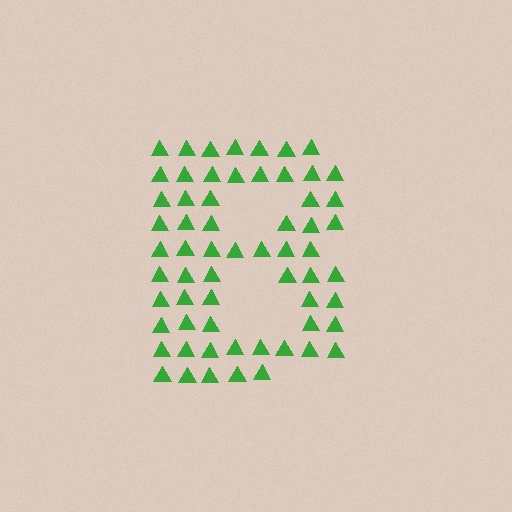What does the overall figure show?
The overall figure shows the letter B.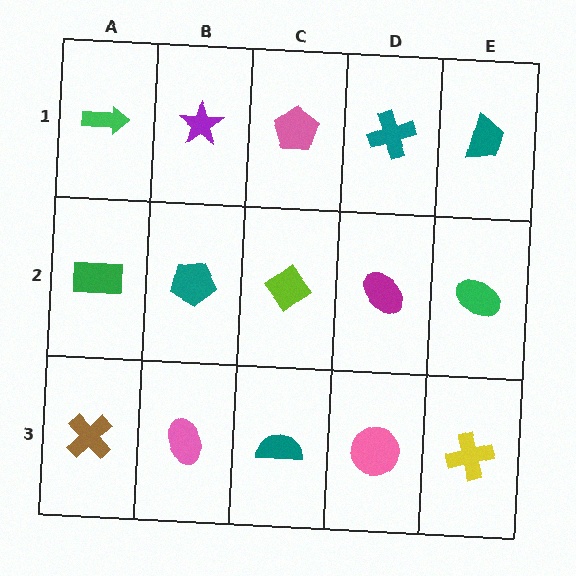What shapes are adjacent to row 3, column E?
A green ellipse (row 2, column E), a pink circle (row 3, column D).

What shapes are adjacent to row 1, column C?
A lime diamond (row 2, column C), a purple star (row 1, column B), a teal cross (row 1, column D).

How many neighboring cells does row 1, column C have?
3.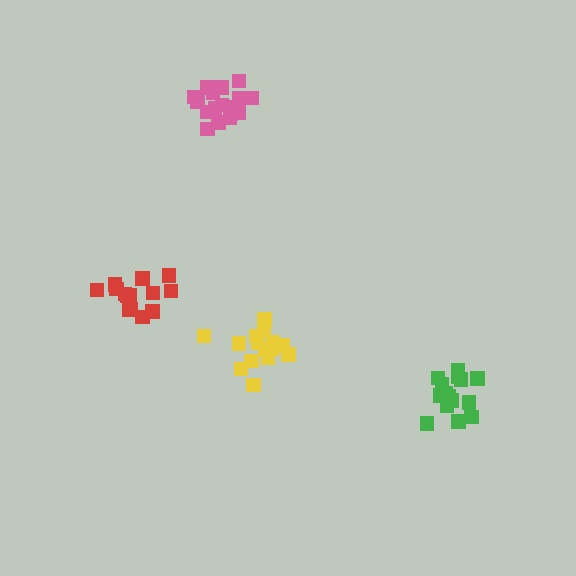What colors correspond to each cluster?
The clusters are colored: yellow, red, green, pink.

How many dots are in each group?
Group 1: 15 dots, Group 2: 14 dots, Group 3: 15 dots, Group 4: 18 dots (62 total).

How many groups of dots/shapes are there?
There are 4 groups.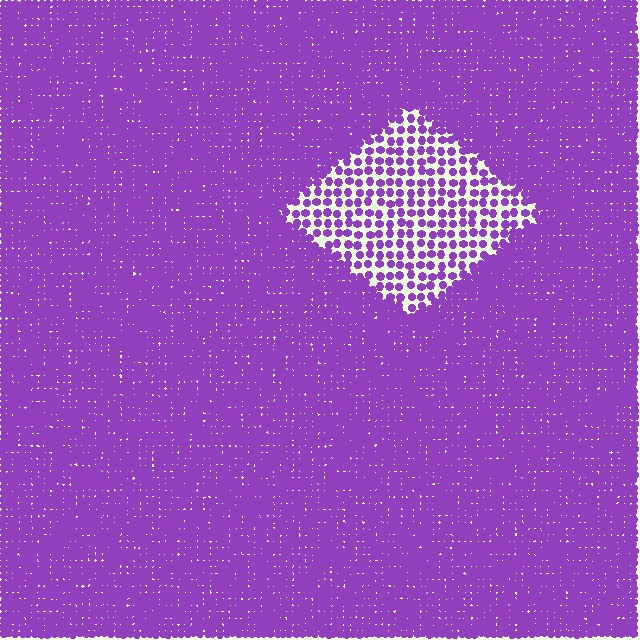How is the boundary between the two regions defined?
The boundary is defined by a change in element density (approximately 2.7x ratio). All elements are the same color, size, and shape.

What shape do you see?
I see a diamond.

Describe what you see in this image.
The image contains small purple elements arranged at two different densities. A diamond-shaped region is visible where the elements are less densely packed than the surrounding area.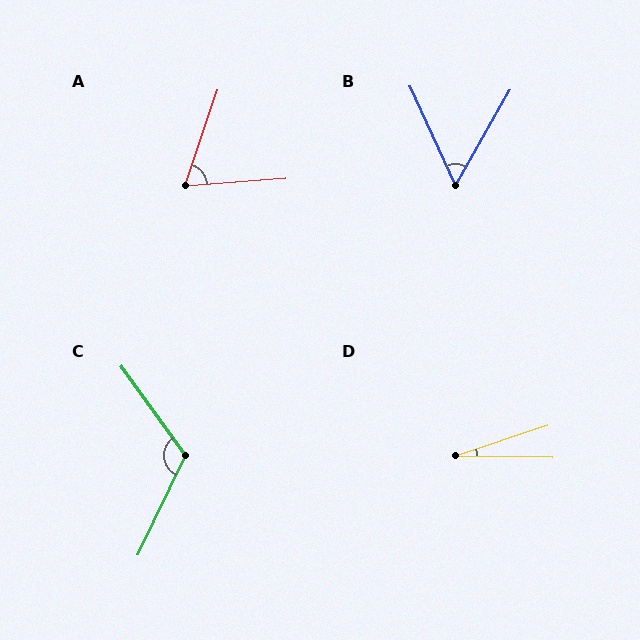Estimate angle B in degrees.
Approximately 54 degrees.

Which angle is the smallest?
D, at approximately 19 degrees.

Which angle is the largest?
C, at approximately 119 degrees.